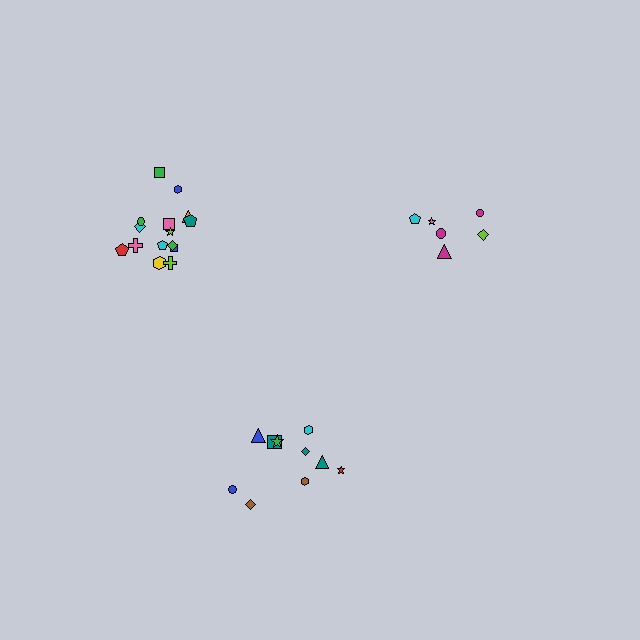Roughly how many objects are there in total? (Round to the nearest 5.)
Roughly 30 objects in total.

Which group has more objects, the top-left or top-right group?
The top-left group.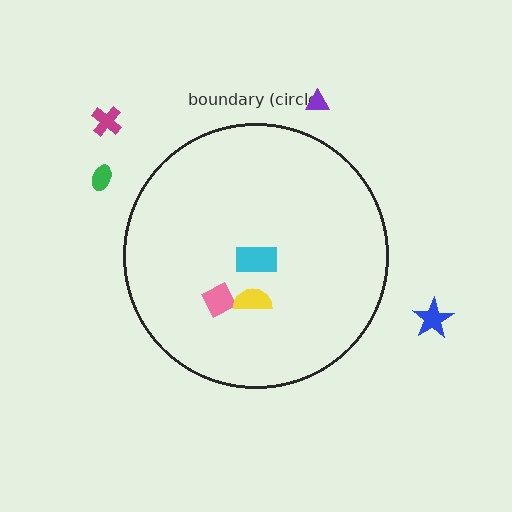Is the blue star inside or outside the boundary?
Outside.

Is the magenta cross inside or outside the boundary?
Outside.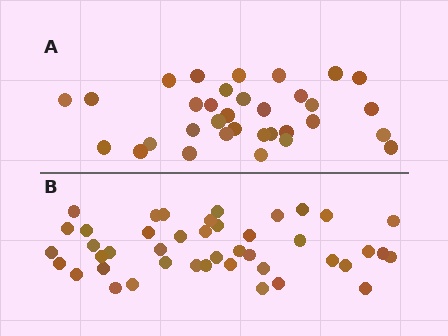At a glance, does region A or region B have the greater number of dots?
Region B (the bottom region) has more dots.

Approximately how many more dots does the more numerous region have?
Region B has roughly 10 or so more dots than region A.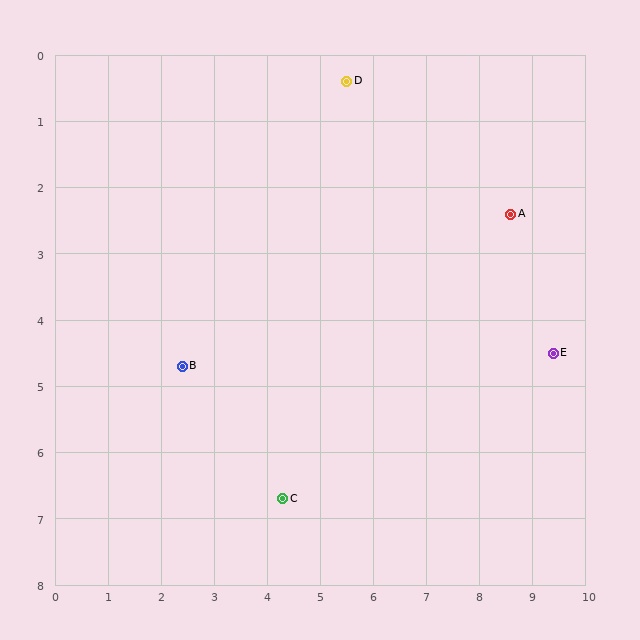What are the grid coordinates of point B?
Point B is at approximately (2.4, 4.7).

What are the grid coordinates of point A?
Point A is at approximately (8.6, 2.4).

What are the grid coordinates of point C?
Point C is at approximately (4.3, 6.7).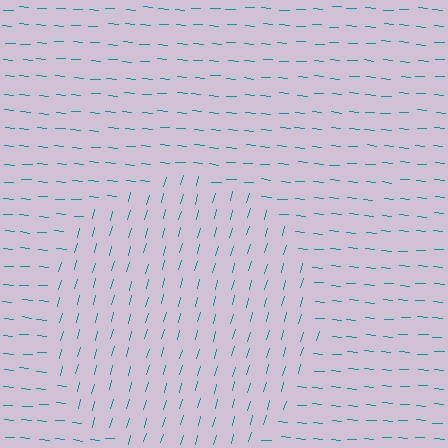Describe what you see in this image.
The image is filled with small teal line segments. A circle region in the image has lines oriented differently from the surrounding lines, creating a visible texture boundary.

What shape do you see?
I see a circle.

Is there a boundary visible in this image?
Yes, there is a texture boundary formed by a change in line orientation.